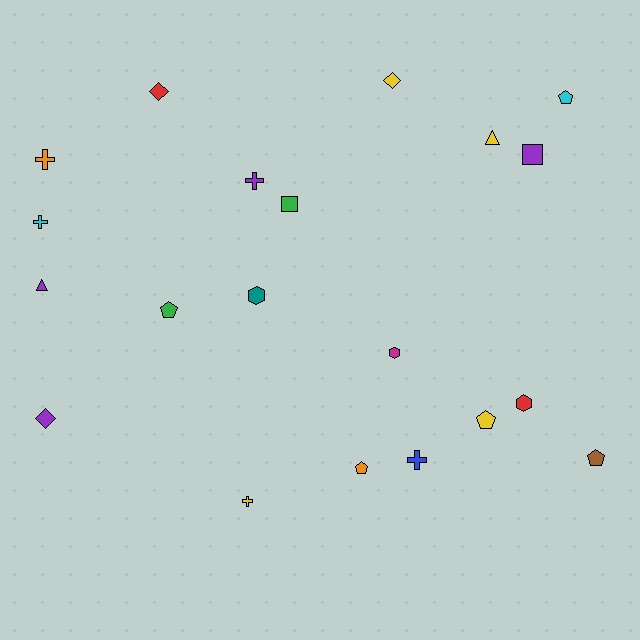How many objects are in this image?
There are 20 objects.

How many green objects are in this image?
There are 2 green objects.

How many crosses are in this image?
There are 5 crosses.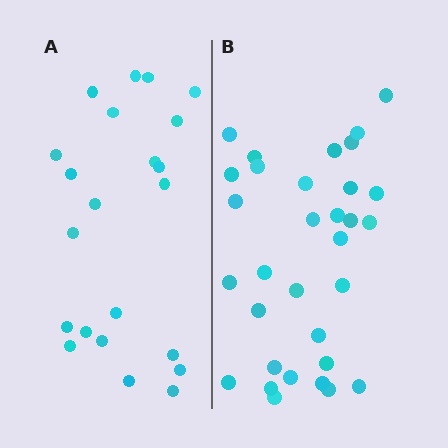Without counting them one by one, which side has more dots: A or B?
Region B (the right region) has more dots.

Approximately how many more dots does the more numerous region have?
Region B has roughly 10 or so more dots than region A.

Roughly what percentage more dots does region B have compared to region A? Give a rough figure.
About 45% more.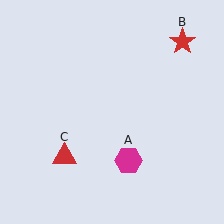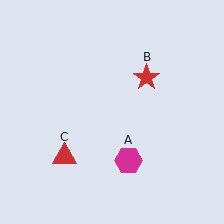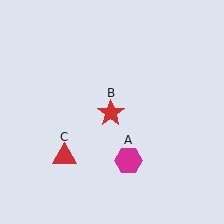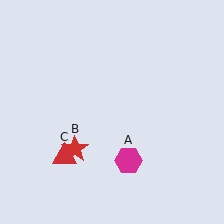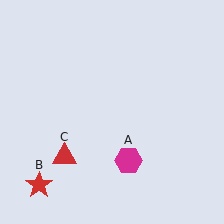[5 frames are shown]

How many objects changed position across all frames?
1 object changed position: red star (object B).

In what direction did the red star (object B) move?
The red star (object B) moved down and to the left.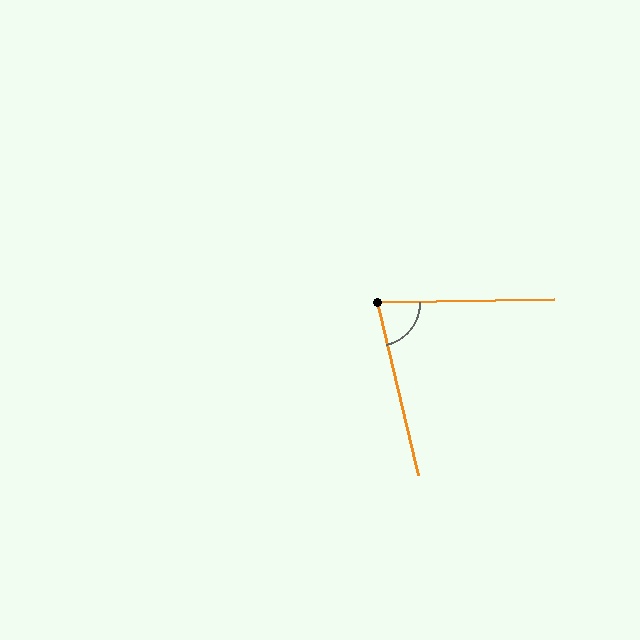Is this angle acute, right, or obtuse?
It is acute.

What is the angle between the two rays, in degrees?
Approximately 78 degrees.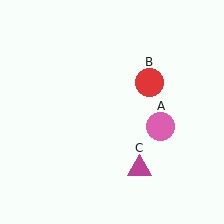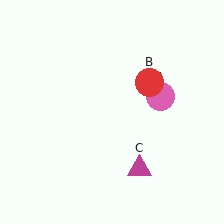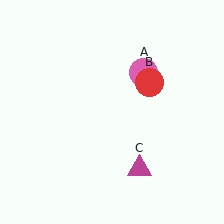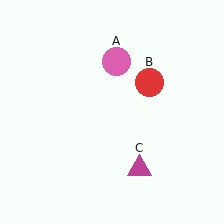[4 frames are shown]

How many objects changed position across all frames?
1 object changed position: pink circle (object A).